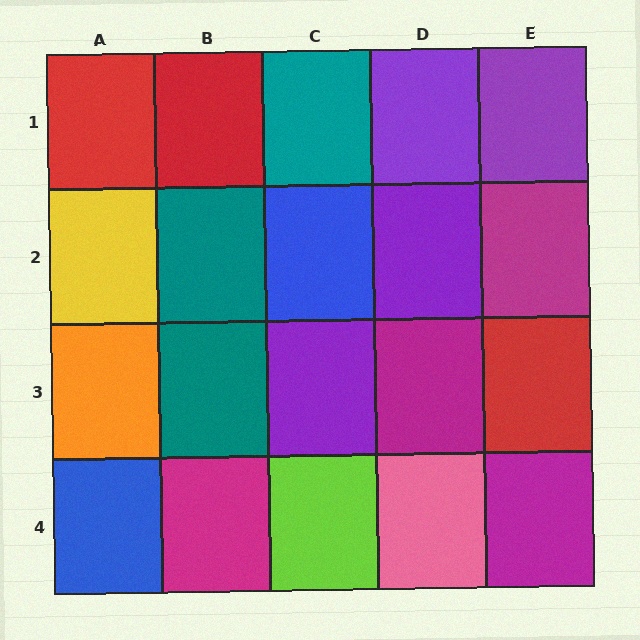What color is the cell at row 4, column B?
Magenta.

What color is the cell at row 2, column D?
Purple.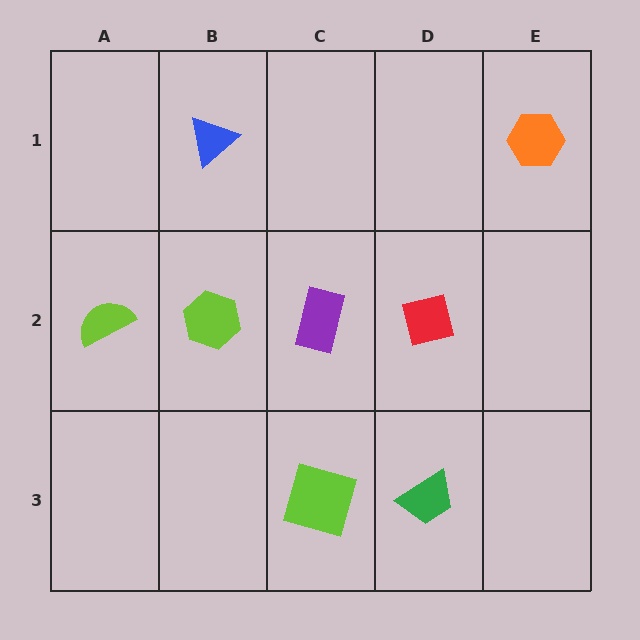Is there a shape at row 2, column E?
No, that cell is empty.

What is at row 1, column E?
An orange hexagon.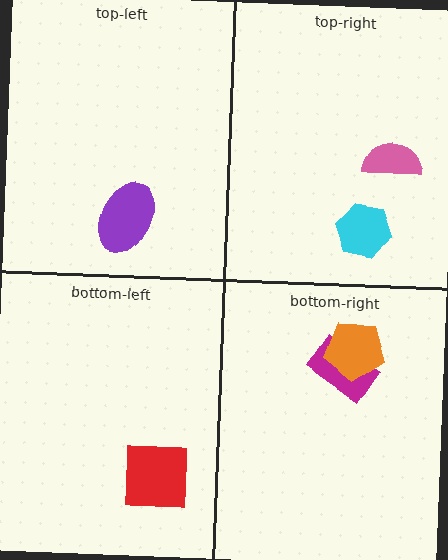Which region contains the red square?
The bottom-left region.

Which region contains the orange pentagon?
The bottom-right region.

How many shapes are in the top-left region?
1.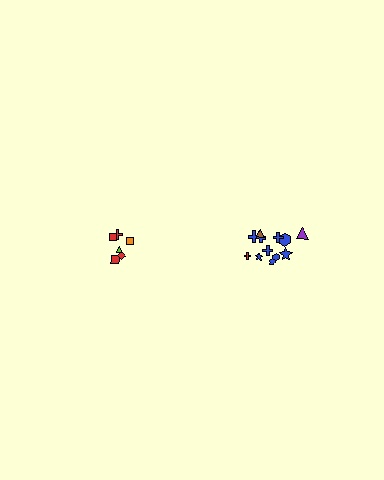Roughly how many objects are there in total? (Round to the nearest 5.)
Roughly 20 objects in total.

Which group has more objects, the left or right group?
The right group.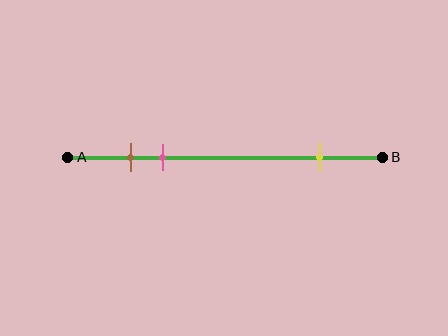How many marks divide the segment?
There are 3 marks dividing the segment.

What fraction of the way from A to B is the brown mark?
The brown mark is approximately 20% (0.2) of the way from A to B.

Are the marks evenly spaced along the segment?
No, the marks are not evenly spaced.